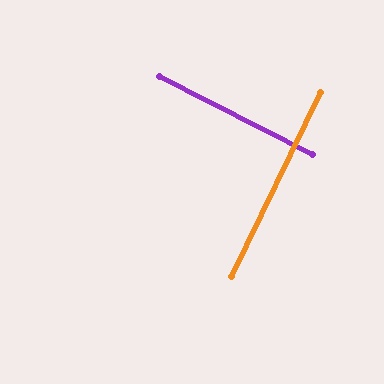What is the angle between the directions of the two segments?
Approximately 89 degrees.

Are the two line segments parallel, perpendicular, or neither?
Perpendicular — they meet at approximately 89°.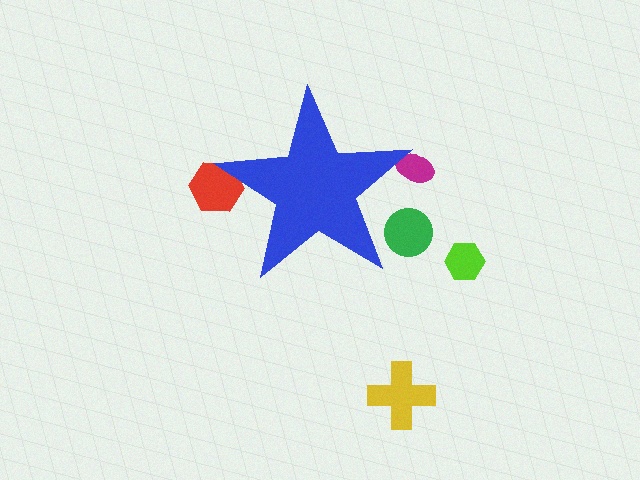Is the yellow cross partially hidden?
No, the yellow cross is fully visible.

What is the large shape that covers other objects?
A blue star.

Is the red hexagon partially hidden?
Yes, the red hexagon is partially hidden behind the blue star.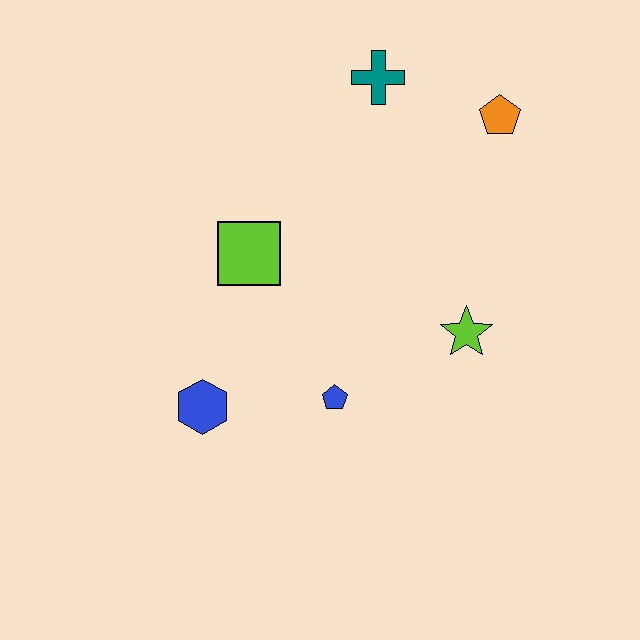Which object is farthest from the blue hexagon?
The orange pentagon is farthest from the blue hexagon.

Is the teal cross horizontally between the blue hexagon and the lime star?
Yes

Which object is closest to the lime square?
The blue hexagon is closest to the lime square.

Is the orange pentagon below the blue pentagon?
No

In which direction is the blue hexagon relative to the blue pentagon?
The blue hexagon is to the left of the blue pentagon.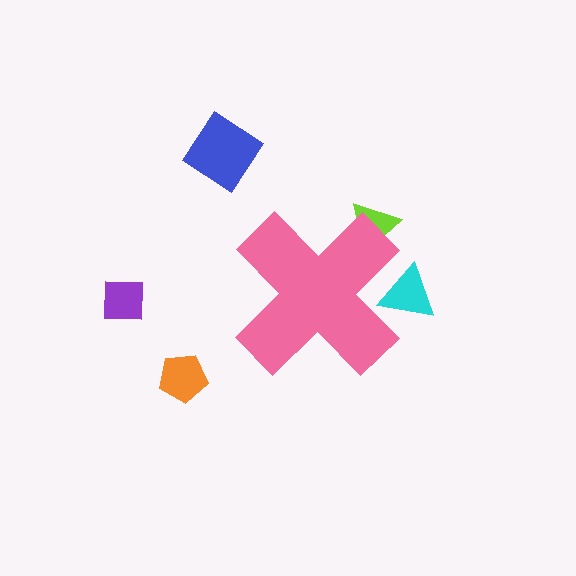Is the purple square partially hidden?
No, the purple square is fully visible.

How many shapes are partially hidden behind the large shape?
2 shapes are partially hidden.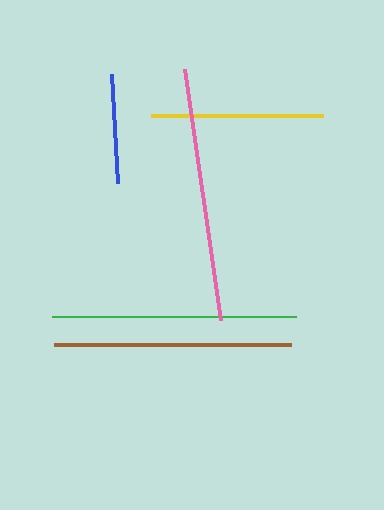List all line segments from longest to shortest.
From longest to shortest: pink, green, brown, yellow, blue.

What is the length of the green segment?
The green segment is approximately 245 pixels long.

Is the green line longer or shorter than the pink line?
The pink line is longer than the green line.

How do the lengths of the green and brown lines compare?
The green and brown lines are approximately the same length.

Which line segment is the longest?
The pink line is the longest at approximately 253 pixels.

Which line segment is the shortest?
The blue line is the shortest at approximately 110 pixels.